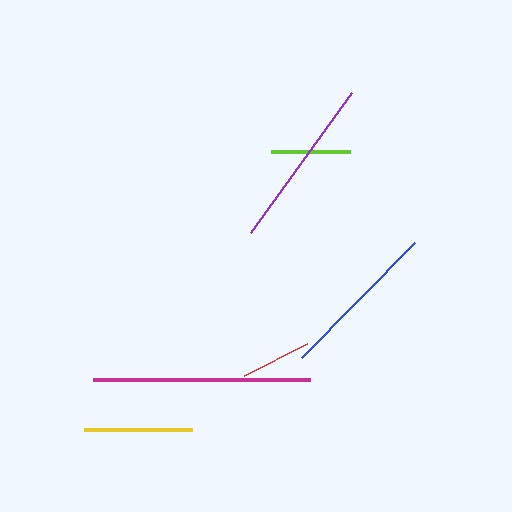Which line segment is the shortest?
The red line is the shortest at approximately 71 pixels.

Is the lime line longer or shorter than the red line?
The lime line is longer than the red line.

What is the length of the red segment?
The red segment is approximately 71 pixels long.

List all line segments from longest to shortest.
From longest to shortest: magenta, purple, blue, yellow, lime, red.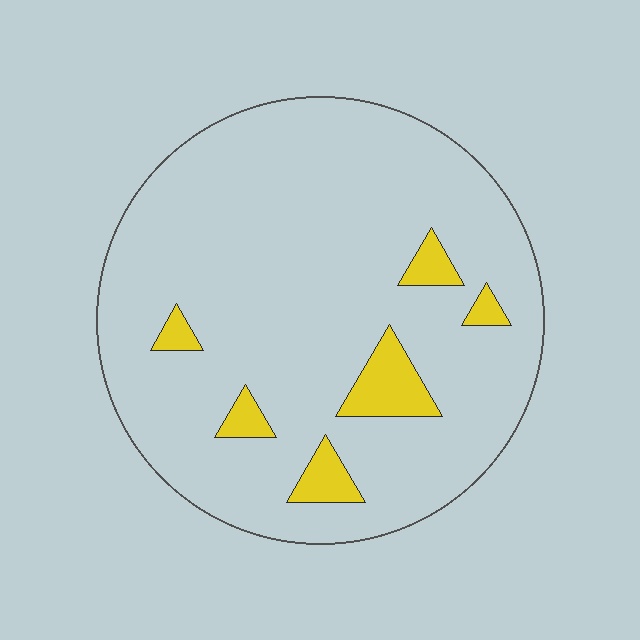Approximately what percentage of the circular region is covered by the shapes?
Approximately 10%.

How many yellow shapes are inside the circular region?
6.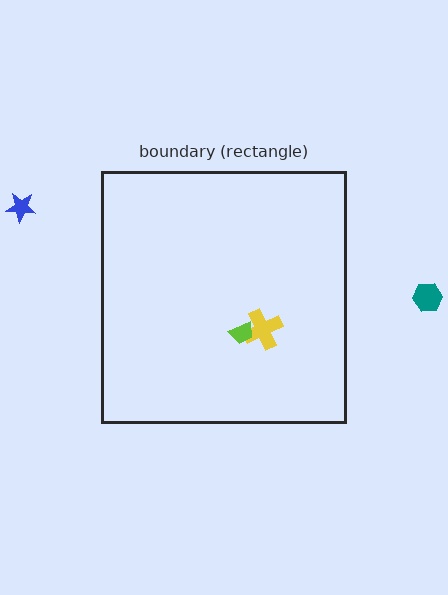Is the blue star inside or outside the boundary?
Outside.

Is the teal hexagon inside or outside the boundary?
Outside.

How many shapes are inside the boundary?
2 inside, 2 outside.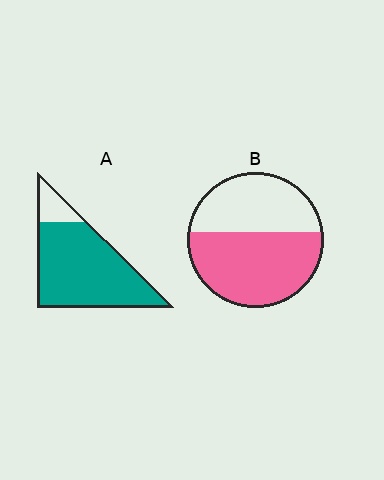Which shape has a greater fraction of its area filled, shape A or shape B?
Shape A.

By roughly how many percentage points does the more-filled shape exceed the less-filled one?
By roughly 30 percentage points (A over B).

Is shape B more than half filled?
Yes.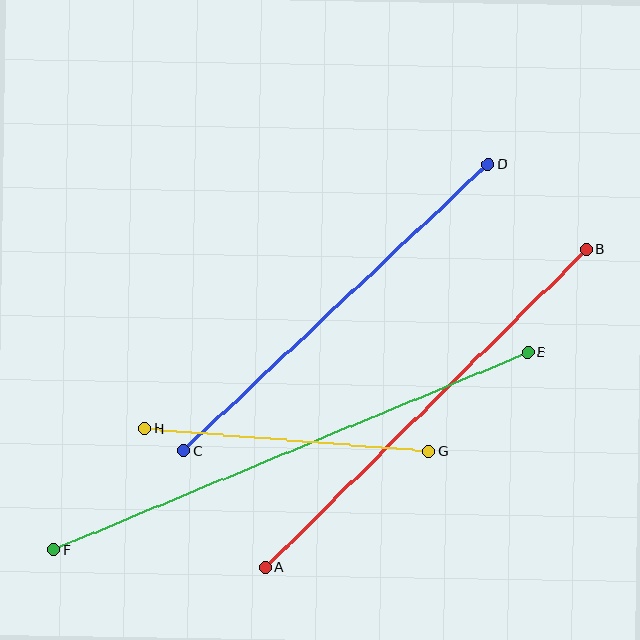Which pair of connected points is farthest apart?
Points E and F are farthest apart.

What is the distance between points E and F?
The distance is approximately 513 pixels.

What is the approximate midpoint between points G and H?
The midpoint is at approximately (287, 440) pixels.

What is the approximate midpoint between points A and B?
The midpoint is at approximately (426, 408) pixels.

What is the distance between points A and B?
The distance is approximately 452 pixels.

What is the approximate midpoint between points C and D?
The midpoint is at approximately (336, 307) pixels.